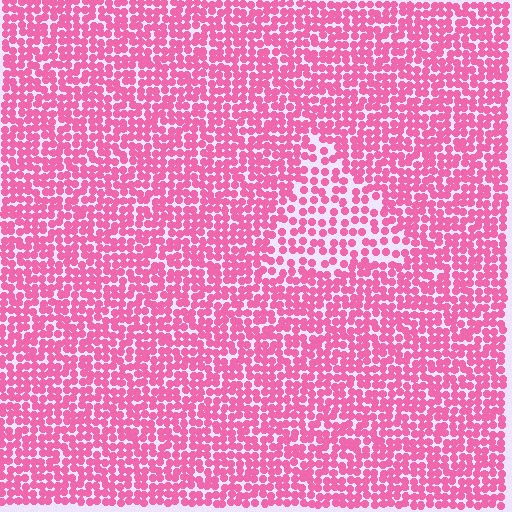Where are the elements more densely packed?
The elements are more densely packed outside the triangle boundary.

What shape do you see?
I see a triangle.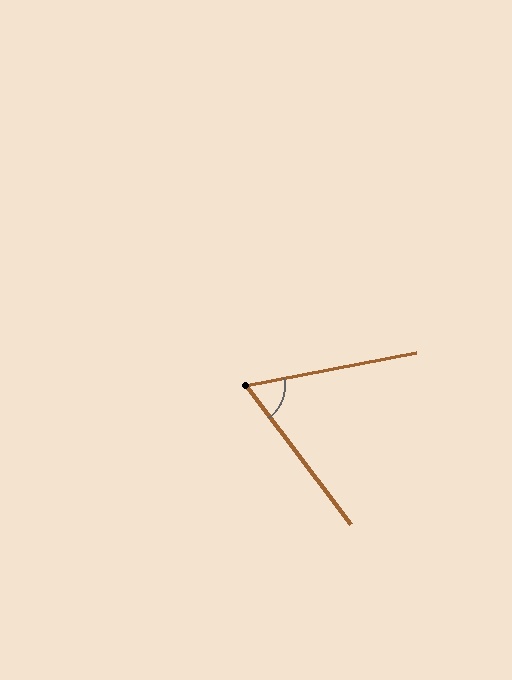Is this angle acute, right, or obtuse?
It is acute.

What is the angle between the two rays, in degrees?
Approximately 64 degrees.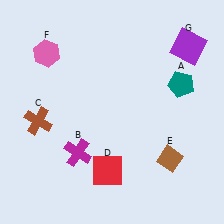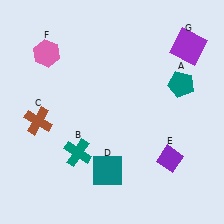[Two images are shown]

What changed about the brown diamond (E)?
In Image 1, E is brown. In Image 2, it changed to purple.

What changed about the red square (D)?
In Image 1, D is red. In Image 2, it changed to teal.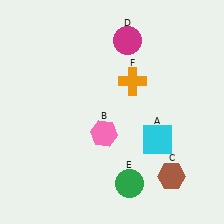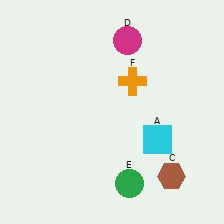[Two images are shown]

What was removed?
The pink hexagon (B) was removed in Image 2.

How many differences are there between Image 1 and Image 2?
There is 1 difference between the two images.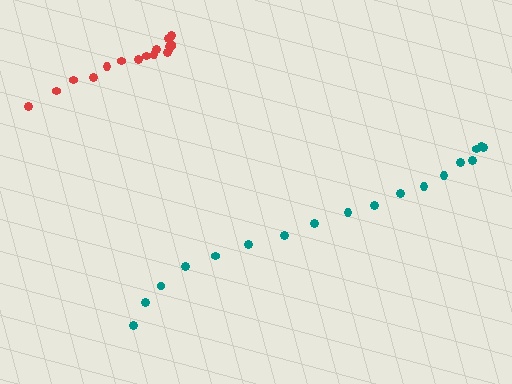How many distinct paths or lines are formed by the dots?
There are 2 distinct paths.